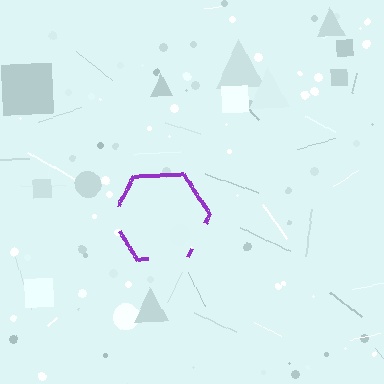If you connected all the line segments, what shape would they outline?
They would outline a hexagon.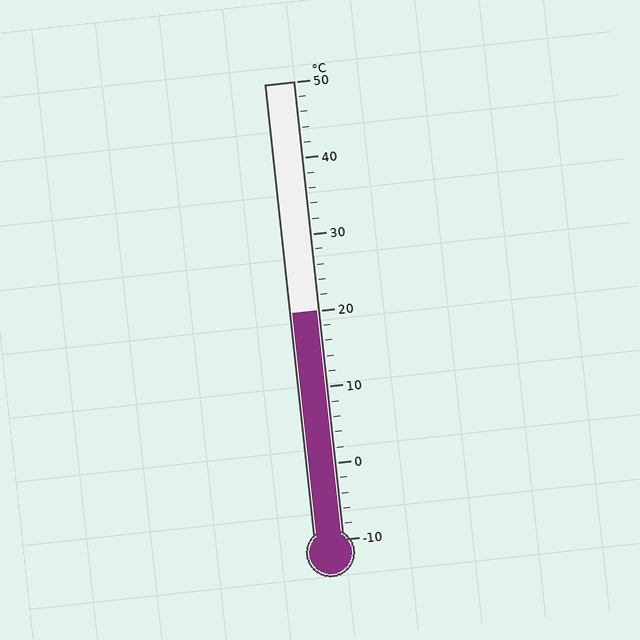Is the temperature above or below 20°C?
The temperature is at 20°C.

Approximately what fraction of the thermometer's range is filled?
The thermometer is filled to approximately 50% of its range.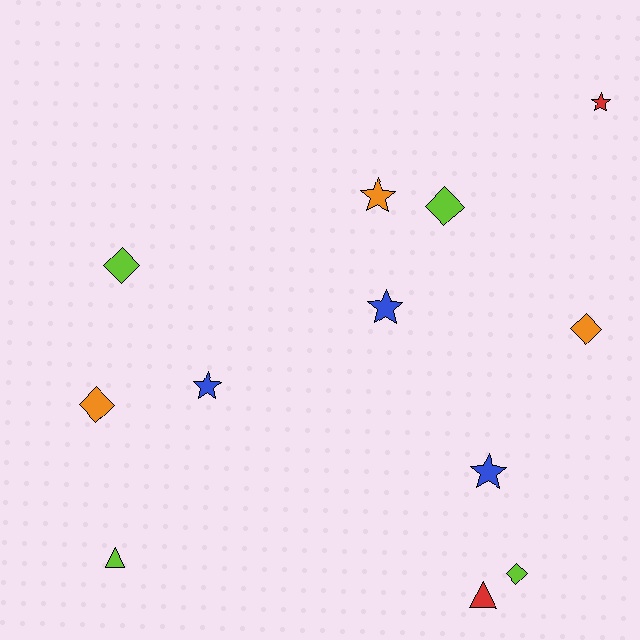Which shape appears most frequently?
Diamond, with 5 objects.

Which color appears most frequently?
Lime, with 4 objects.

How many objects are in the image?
There are 12 objects.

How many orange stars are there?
There is 1 orange star.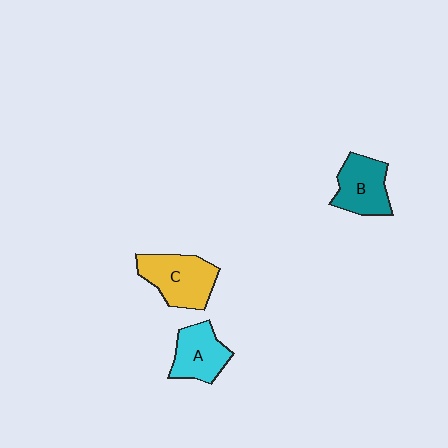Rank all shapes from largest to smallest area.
From largest to smallest: C (yellow), B (teal), A (cyan).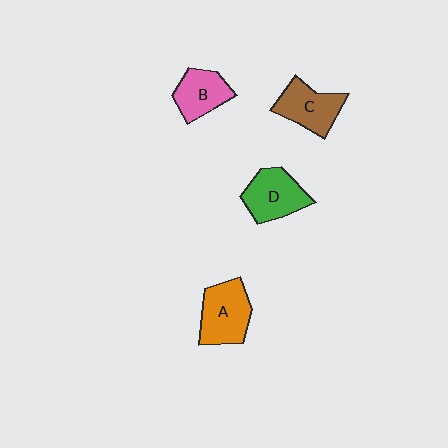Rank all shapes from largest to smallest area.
From largest to smallest: A (orange), D (green), C (brown), B (pink).